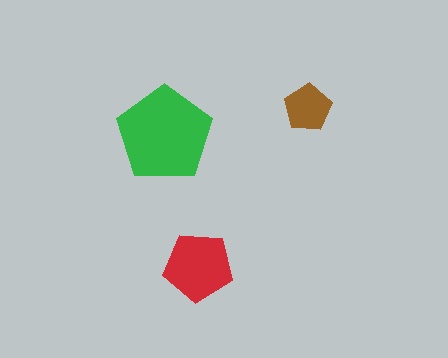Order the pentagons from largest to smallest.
the green one, the red one, the brown one.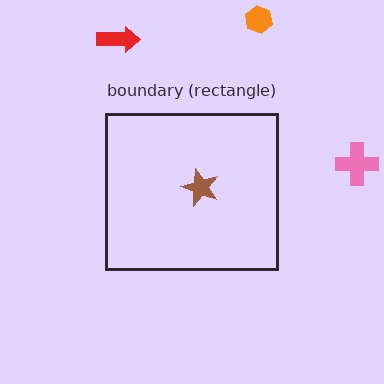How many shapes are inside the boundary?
1 inside, 3 outside.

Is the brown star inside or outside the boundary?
Inside.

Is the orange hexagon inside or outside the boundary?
Outside.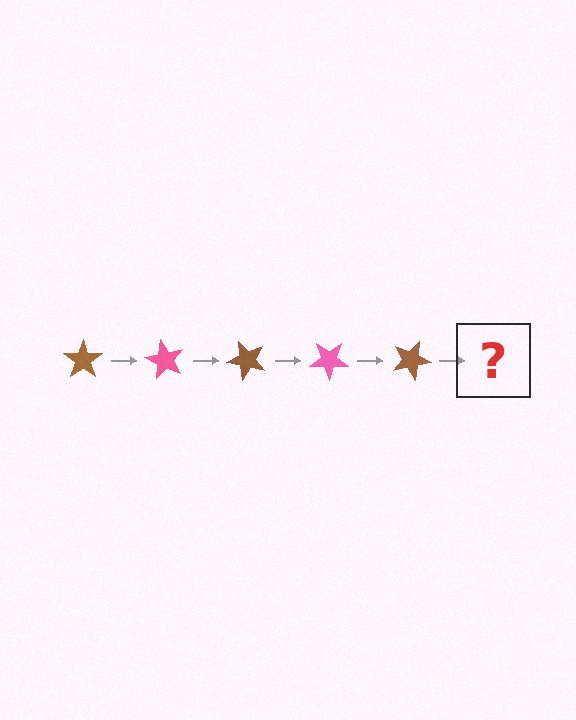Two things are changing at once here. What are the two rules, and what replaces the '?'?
The two rules are that it rotates 60 degrees each step and the color cycles through brown and pink. The '?' should be a pink star, rotated 300 degrees from the start.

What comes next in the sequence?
The next element should be a pink star, rotated 300 degrees from the start.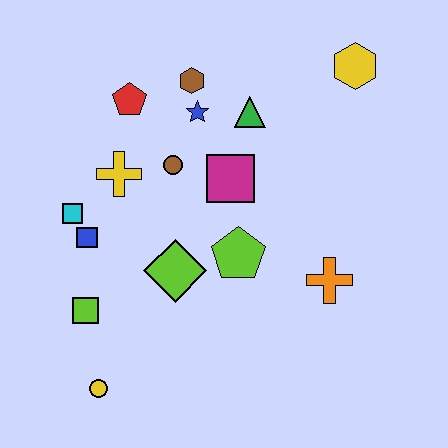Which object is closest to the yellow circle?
The lime square is closest to the yellow circle.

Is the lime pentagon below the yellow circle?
No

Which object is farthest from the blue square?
The yellow hexagon is farthest from the blue square.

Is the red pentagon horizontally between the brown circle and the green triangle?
No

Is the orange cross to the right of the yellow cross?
Yes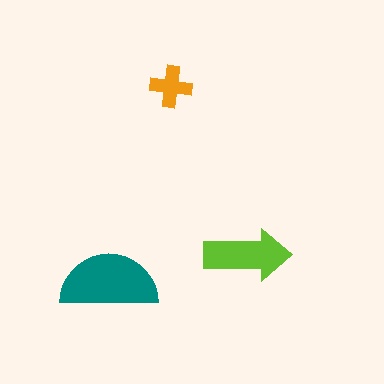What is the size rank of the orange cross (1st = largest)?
3rd.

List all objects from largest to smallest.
The teal semicircle, the lime arrow, the orange cross.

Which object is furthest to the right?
The lime arrow is rightmost.